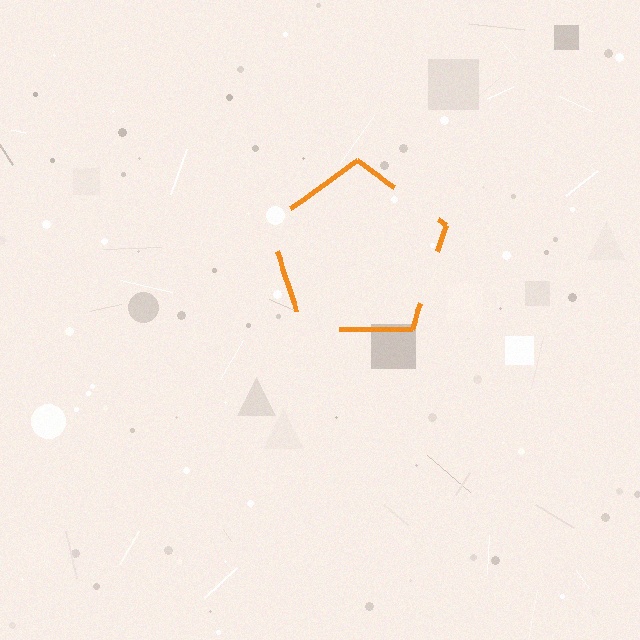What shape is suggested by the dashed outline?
The dashed outline suggests a pentagon.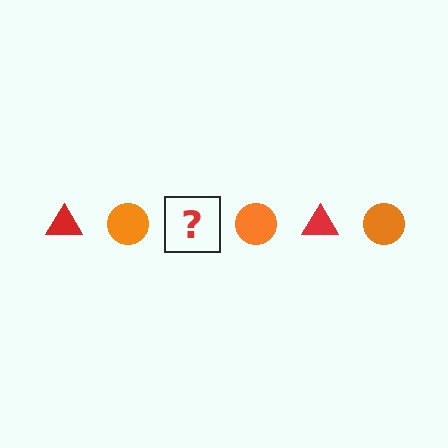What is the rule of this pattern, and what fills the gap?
The rule is that the pattern alternates between red triangle and orange circle. The gap should be filled with a red triangle.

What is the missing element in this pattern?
The missing element is a red triangle.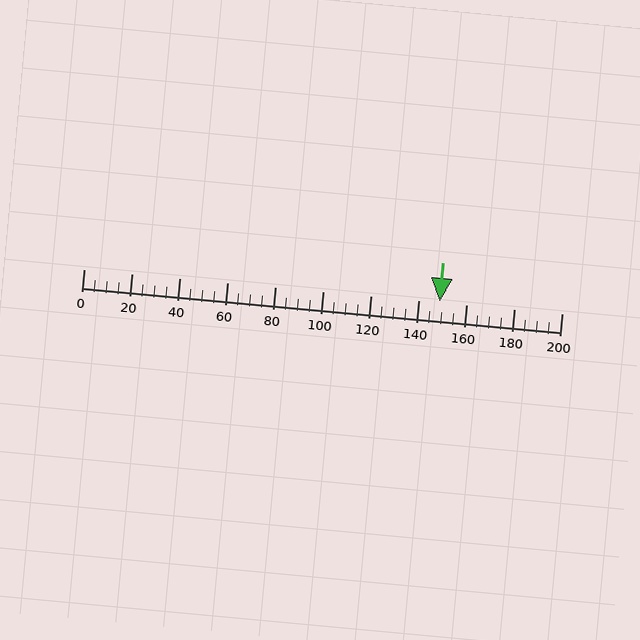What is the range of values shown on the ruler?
The ruler shows values from 0 to 200.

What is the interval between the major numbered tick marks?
The major tick marks are spaced 20 units apart.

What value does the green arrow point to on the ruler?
The green arrow points to approximately 149.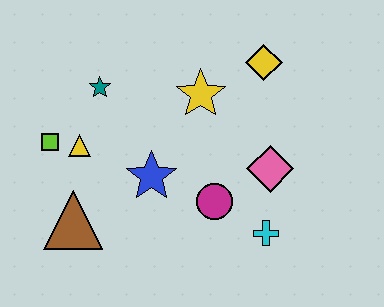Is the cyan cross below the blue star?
Yes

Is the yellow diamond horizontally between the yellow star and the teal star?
No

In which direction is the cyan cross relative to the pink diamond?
The cyan cross is below the pink diamond.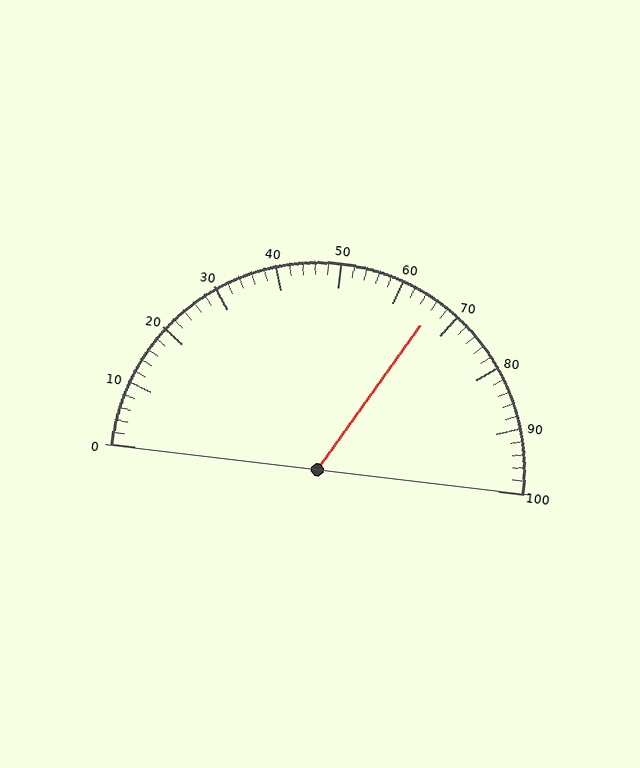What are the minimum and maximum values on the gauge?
The gauge ranges from 0 to 100.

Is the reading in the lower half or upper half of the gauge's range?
The reading is in the upper half of the range (0 to 100).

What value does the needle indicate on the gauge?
The needle indicates approximately 66.